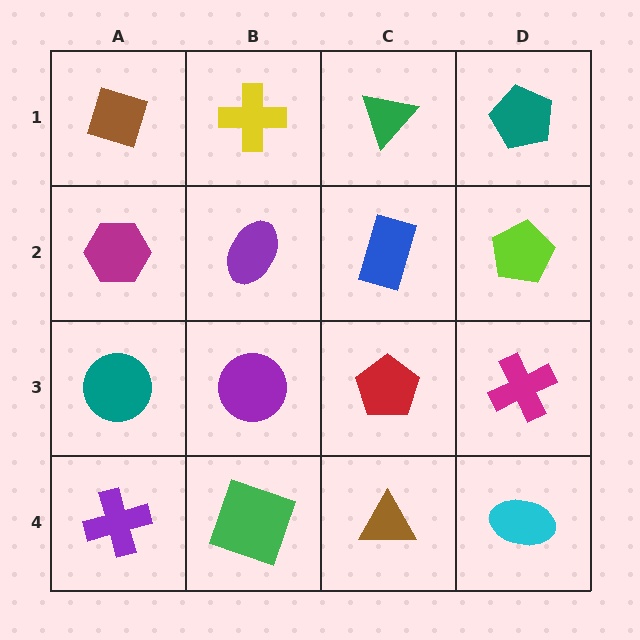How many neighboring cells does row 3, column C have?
4.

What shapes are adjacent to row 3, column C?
A blue rectangle (row 2, column C), a brown triangle (row 4, column C), a purple circle (row 3, column B), a magenta cross (row 3, column D).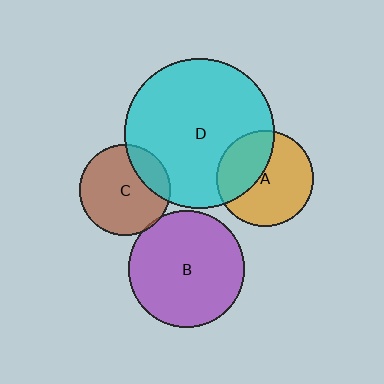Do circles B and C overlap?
Yes.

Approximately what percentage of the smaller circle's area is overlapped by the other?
Approximately 5%.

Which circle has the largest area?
Circle D (cyan).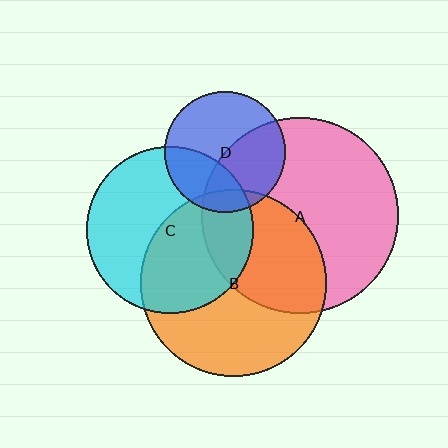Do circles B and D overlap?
Yes.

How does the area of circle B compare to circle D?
Approximately 2.4 times.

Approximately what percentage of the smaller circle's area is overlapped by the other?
Approximately 10%.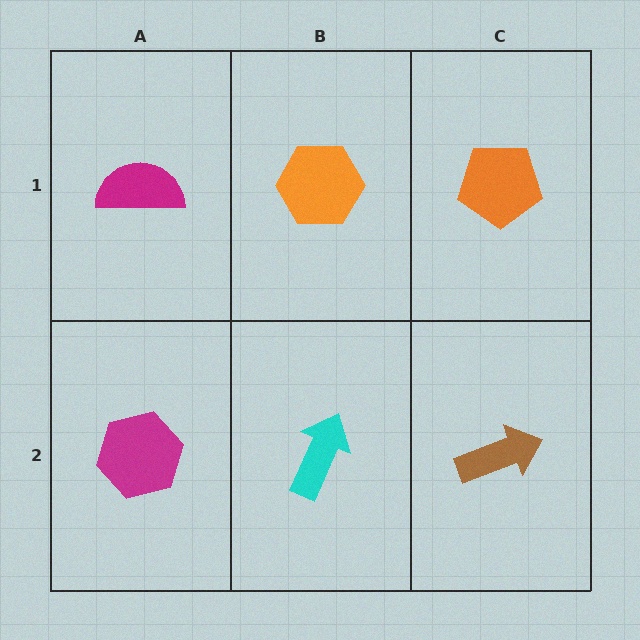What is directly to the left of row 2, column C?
A cyan arrow.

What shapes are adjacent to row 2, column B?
An orange hexagon (row 1, column B), a magenta hexagon (row 2, column A), a brown arrow (row 2, column C).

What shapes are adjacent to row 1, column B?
A cyan arrow (row 2, column B), a magenta semicircle (row 1, column A), an orange pentagon (row 1, column C).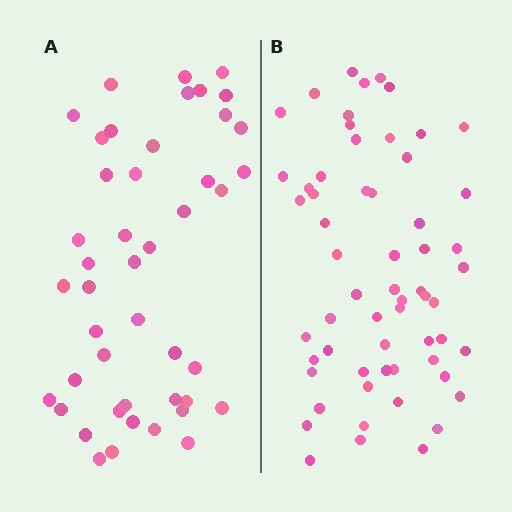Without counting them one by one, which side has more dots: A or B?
Region B (the right region) has more dots.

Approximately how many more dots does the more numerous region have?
Region B has approximately 15 more dots than region A.